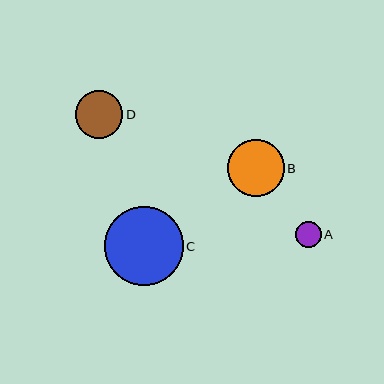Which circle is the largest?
Circle C is the largest with a size of approximately 79 pixels.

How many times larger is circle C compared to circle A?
Circle C is approximately 3.1 times the size of circle A.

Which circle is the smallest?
Circle A is the smallest with a size of approximately 26 pixels.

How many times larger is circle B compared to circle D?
Circle B is approximately 1.2 times the size of circle D.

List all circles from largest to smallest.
From largest to smallest: C, B, D, A.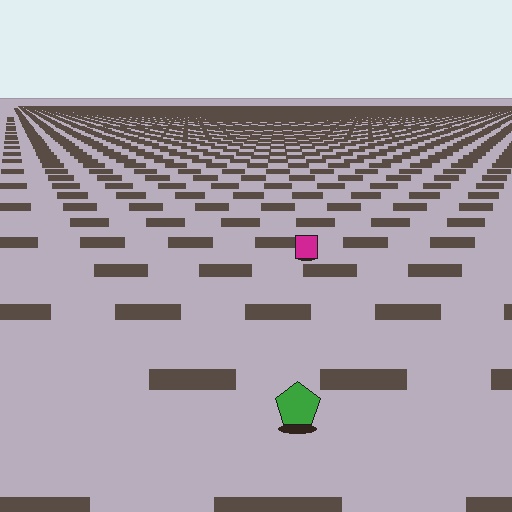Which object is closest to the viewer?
The green pentagon is closest. The texture marks near it are larger and more spread out.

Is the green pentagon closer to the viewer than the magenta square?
Yes. The green pentagon is closer — you can tell from the texture gradient: the ground texture is coarser near it.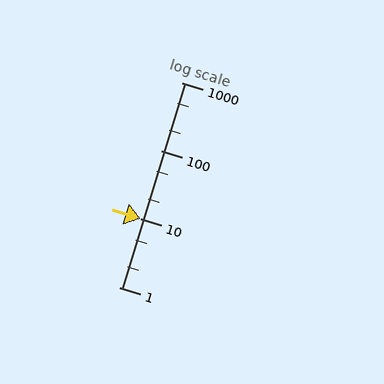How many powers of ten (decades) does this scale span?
The scale spans 3 decades, from 1 to 1000.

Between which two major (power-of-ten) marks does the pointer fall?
The pointer is between 10 and 100.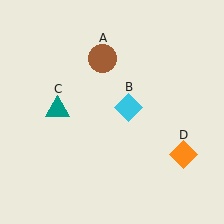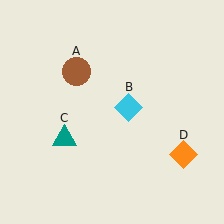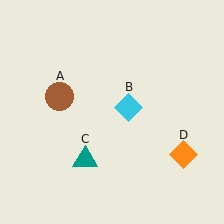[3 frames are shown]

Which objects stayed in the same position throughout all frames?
Cyan diamond (object B) and orange diamond (object D) remained stationary.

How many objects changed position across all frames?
2 objects changed position: brown circle (object A), teal triangle (object C).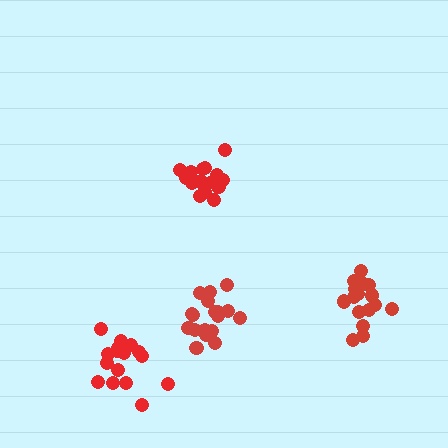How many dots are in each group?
Group 1: 17 dots, Group 2: 18 dots, Group 3: 17 dots, Group 4: 20 dots (72 total).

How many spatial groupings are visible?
There are 4 spatial groupings.